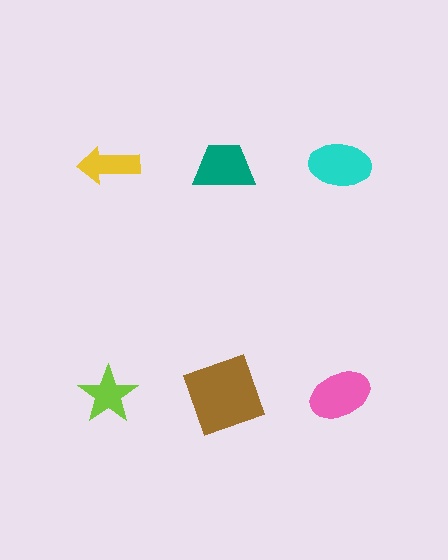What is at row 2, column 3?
A pink ellipse.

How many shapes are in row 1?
3 shapes.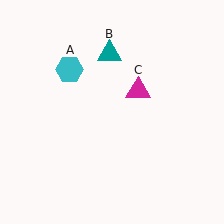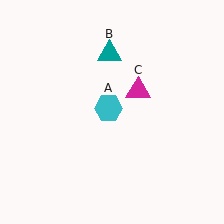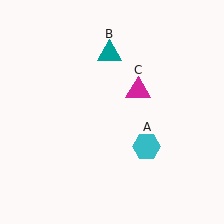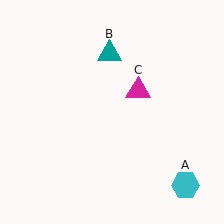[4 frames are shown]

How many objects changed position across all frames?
1 object changed position: cyan hexagon (object A).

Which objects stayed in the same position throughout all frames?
Teal triangle (object B) and magenta triangle (object C) remained stationary.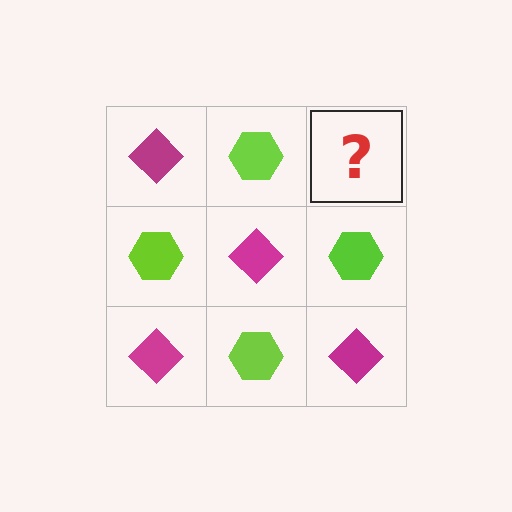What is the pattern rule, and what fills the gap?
The rule is that it alternates magenta diamond and lime hexagon in a checkerboard pattern. The gap should be filled with a magenta diamond.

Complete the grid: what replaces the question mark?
The question mark should be replaced with a magenta diamond.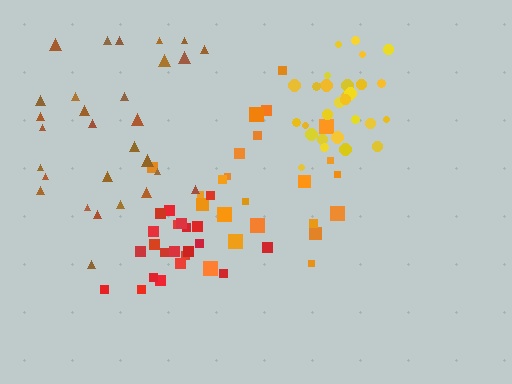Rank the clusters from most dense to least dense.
yellow, red, orange, brown.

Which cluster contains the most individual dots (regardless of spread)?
Brown (29).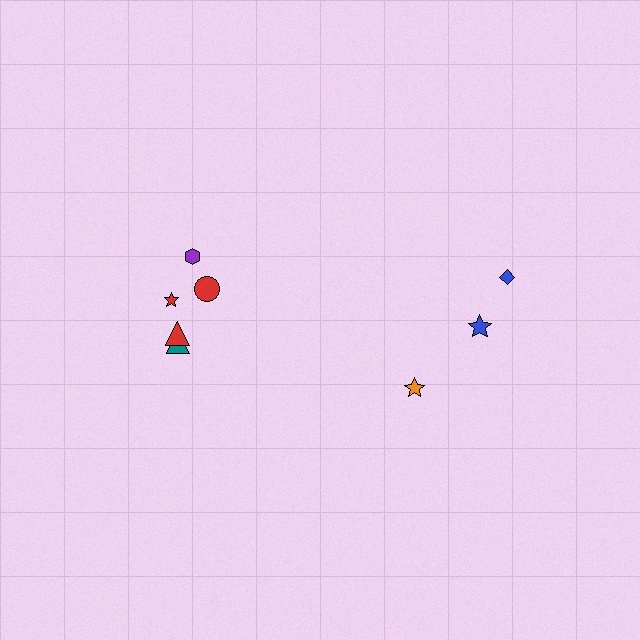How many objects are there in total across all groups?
There are 8 objects.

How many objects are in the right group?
There are 3 objects.